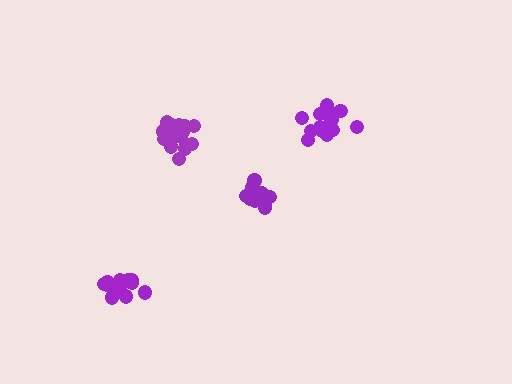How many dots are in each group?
Group 1: 15 dots, Group 2: 12 dots, Group 3: 13 dots, Group 4: 17 dots (57 total).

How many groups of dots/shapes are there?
There are 4 groups.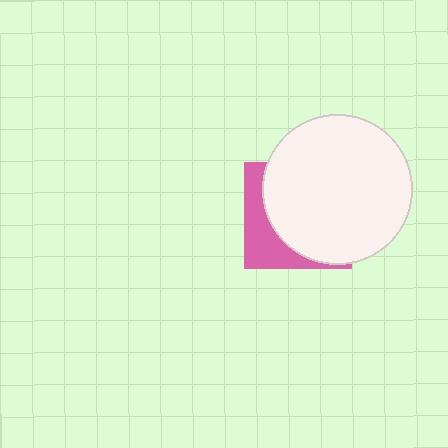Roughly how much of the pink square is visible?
A small part of it is visible (roughly 32%).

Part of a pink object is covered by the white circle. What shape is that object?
It is a square.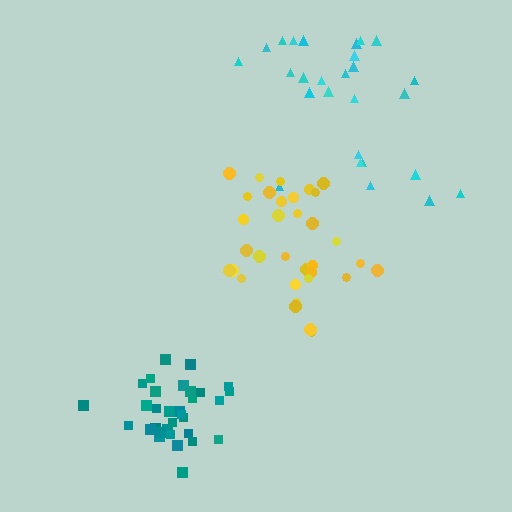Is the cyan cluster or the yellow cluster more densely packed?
Yellow.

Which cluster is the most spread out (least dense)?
Cyan.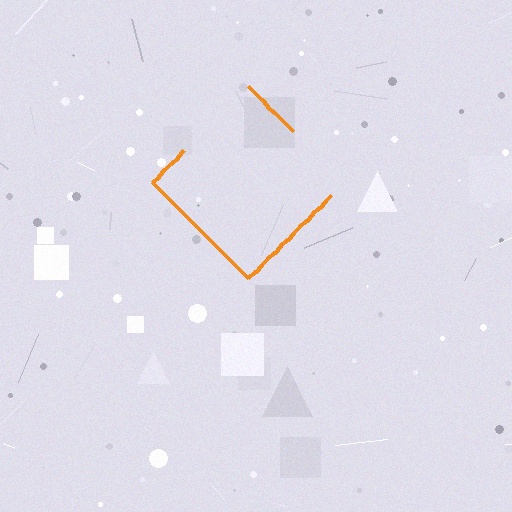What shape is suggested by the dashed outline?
The dashed outline suggests a diamond.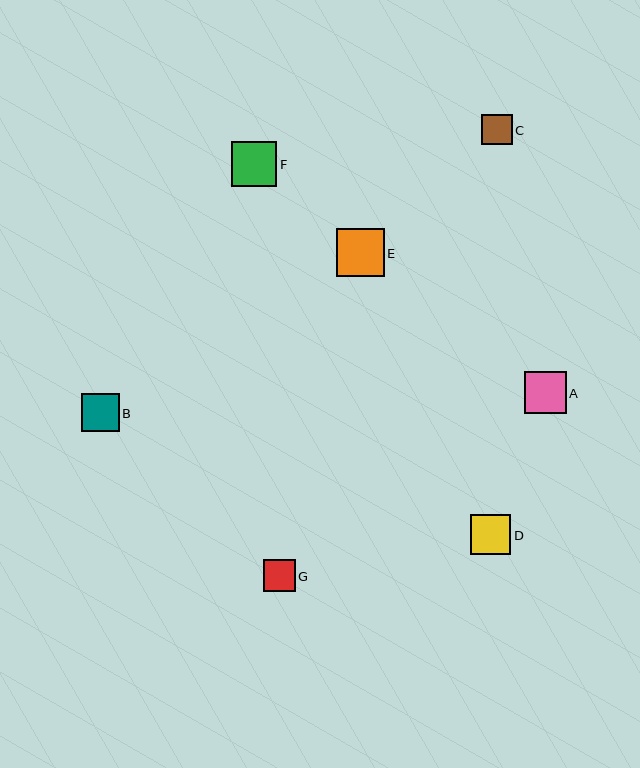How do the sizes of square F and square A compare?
Square F and square A are approximately the same size.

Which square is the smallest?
Square C is the smallest with a size of approximately 30 pixels.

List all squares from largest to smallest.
From largest to smallest: E, F, A, D, B, G, C.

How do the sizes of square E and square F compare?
Square E and square F are approximately the same size.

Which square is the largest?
Square E is the largest with a size of approximately 48 pixels.